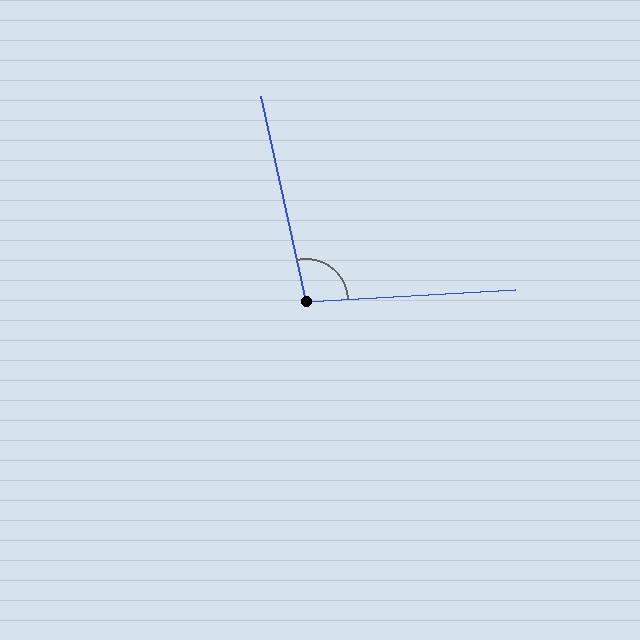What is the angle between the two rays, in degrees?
Approximately 99 degrees.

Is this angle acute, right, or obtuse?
It is obtuse.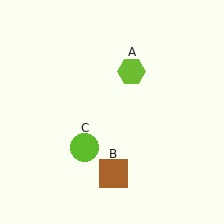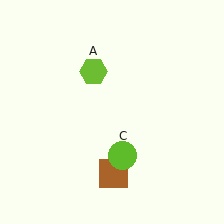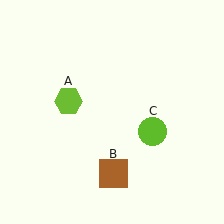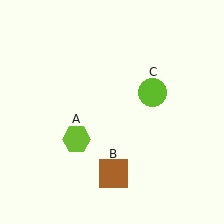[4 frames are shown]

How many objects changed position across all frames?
2 objects changed position: lime hexagon (object A), lime circle (object C).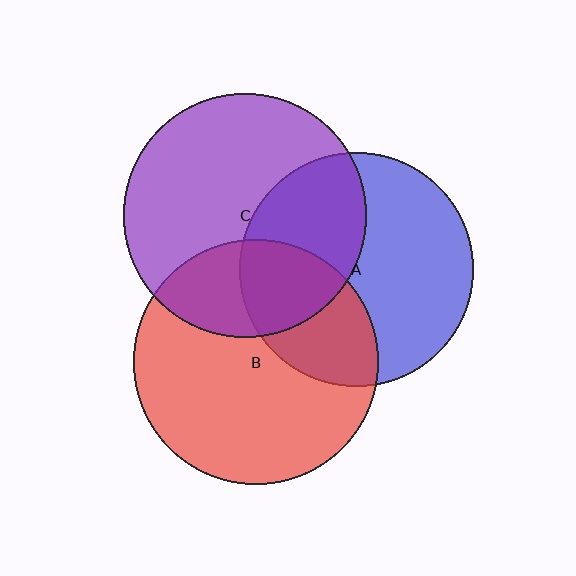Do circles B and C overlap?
Yes.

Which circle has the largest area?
Circle B (red).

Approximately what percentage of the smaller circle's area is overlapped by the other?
Approximately 30%.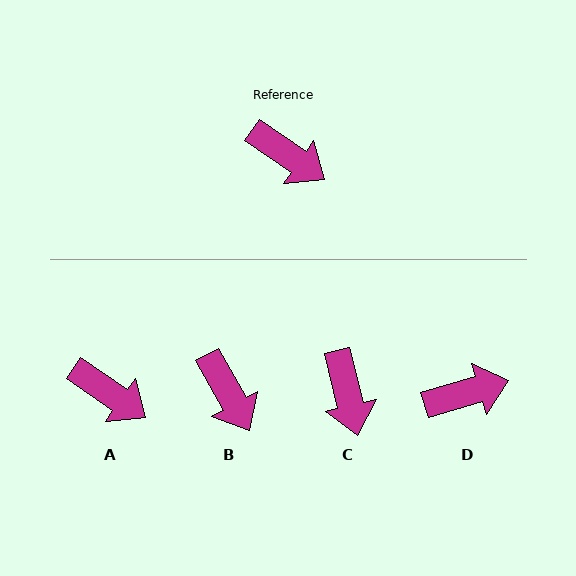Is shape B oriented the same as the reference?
No, it is off by about 27 degrees.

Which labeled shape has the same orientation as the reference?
A.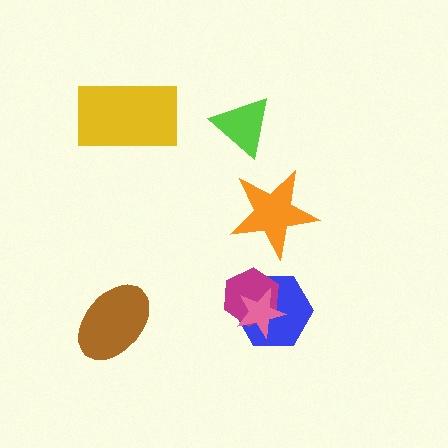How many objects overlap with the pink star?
2 objects overlap with the pink star.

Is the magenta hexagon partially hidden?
Yes, it is partially covered by another shape.